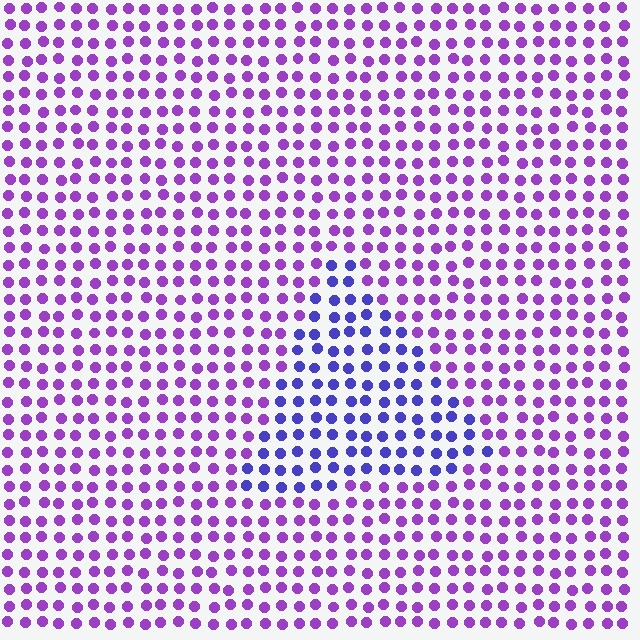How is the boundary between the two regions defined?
The boundary is defined purely by a slight shift in hue (about 37 degrees). Spacing, size, and orientation are identical on both sides.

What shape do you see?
I see a triangle.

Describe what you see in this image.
The image is filled with small purple elements in a uniform arrangement. A triangle-shaped region is visible where the elements are tinted to a slightly different hue, forming a subtle color boundary.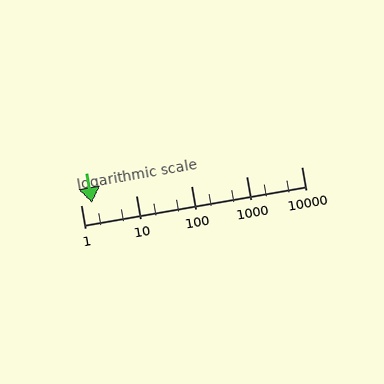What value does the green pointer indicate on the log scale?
The pointer indicates approximately 1.6.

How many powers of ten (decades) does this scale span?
The scale spans 4 decades, from 1 to 10000.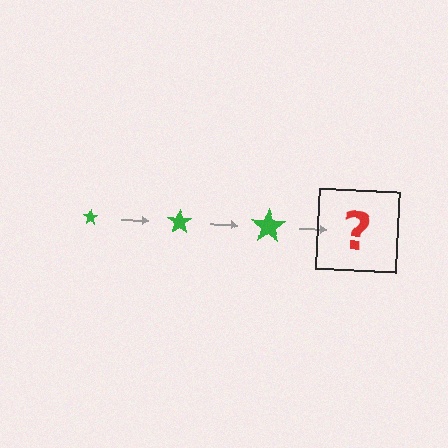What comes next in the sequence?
The next element should be a green star, larger than the previous one.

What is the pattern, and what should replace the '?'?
The pattern is that the star gets progressively larger each step. The '?' should be a green star, larger than the previous one.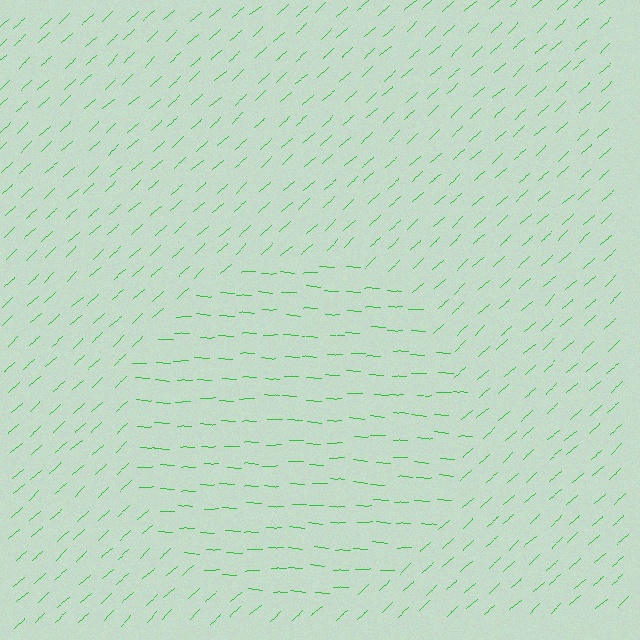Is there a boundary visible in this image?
Yes, there is a texture boundary formed by a change in line orientation.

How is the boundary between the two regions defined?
The boundary is defined purely by a change in line orientation (approximately 45 degrees difference). All lines are the same color and thickness.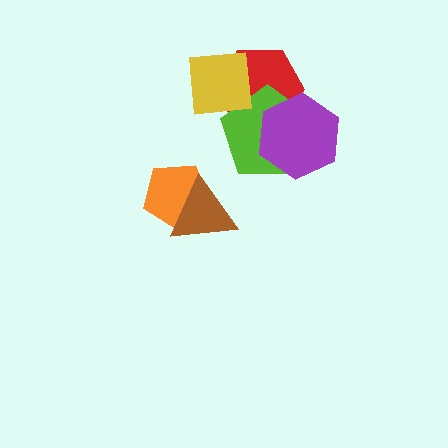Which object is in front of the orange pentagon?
The brown triangle is in front of the orange pentagon.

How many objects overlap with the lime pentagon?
3 objects overlap with the lime pentagon.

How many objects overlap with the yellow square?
2 objects overlap with the yellow square.